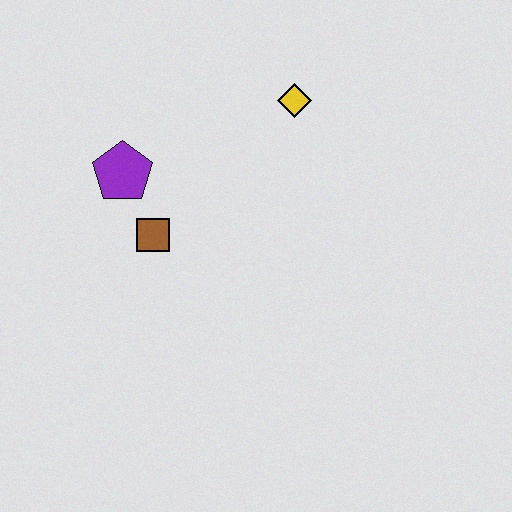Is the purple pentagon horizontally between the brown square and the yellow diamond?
No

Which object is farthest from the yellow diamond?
The brown square is farthest from the yellow diamond.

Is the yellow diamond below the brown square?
No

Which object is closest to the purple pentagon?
The brown square is closest to the purple pentagon.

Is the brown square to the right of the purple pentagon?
Yes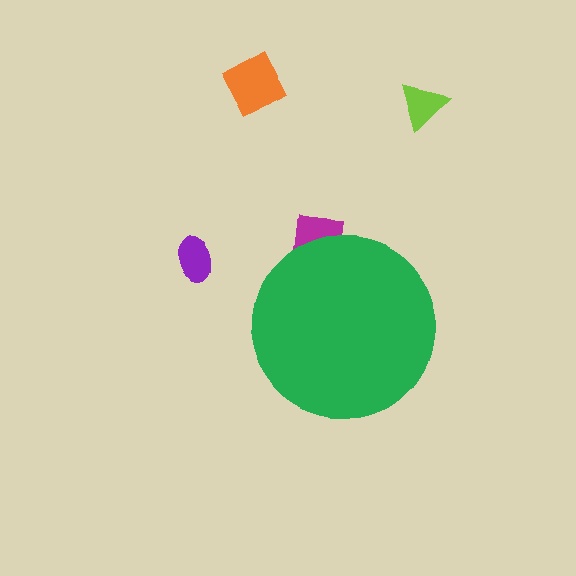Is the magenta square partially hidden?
Yes, the magenta square is partially hidden behind the green circle.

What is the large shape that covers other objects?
A green circle.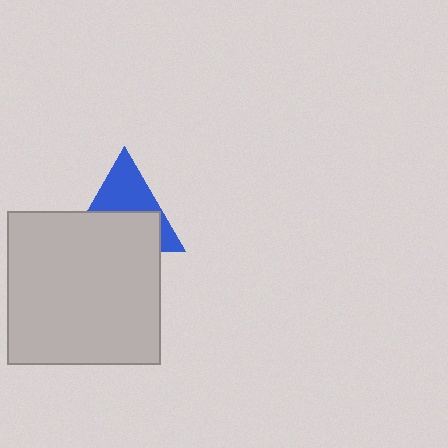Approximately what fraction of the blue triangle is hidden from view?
Roughly 53% of the blue triangle is hidden behind the light gray square.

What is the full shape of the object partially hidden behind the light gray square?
The partially hidden object is a blue triangle.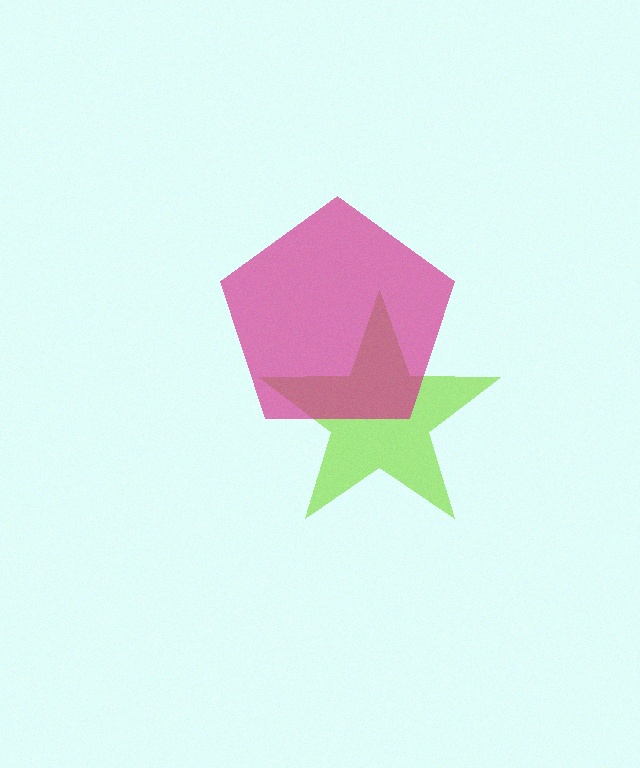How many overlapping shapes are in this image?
There are 2 overlapping shapes in the image.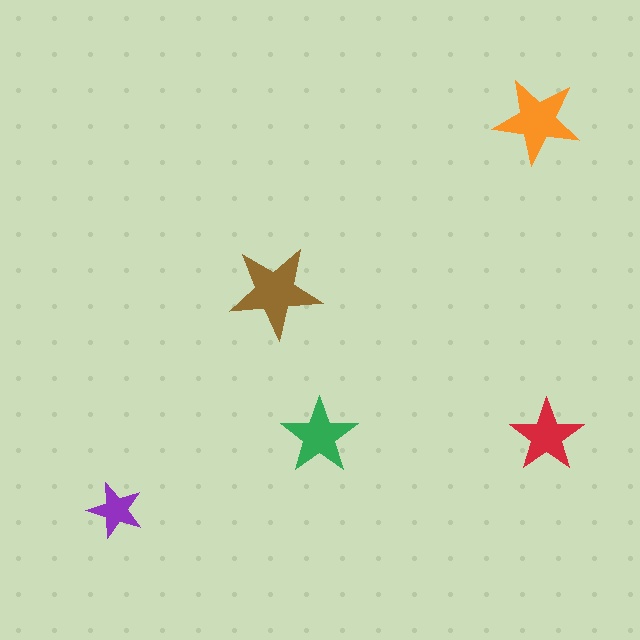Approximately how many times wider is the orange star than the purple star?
About 1.5 times wider.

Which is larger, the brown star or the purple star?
The brown one.